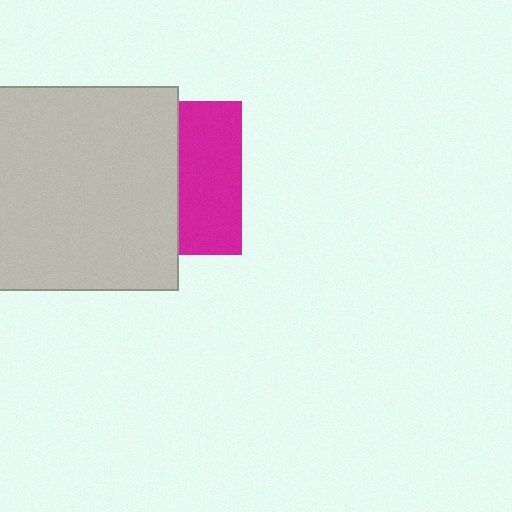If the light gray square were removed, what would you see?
You would see the complete magenta square.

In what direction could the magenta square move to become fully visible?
The magenta square could move right. That would shift it out from behind the light gray square entirely.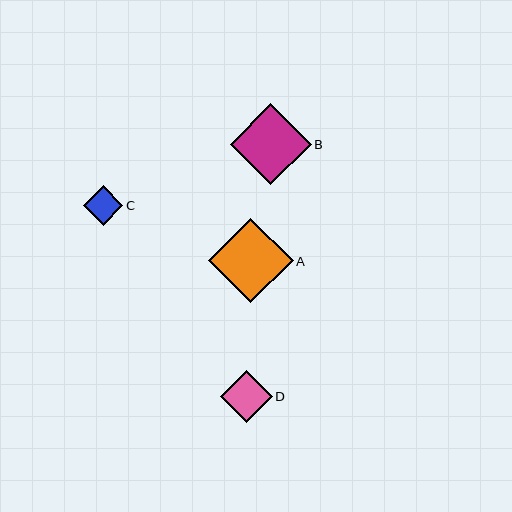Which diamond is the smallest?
Diamond C is the smallest with a size of approximately 40 pixels.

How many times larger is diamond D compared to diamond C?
Diamond D is approximately 1.3 times the size of diamond C.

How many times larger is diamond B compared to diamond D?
Diamond B is approximately 1.6 times the size of diamond D.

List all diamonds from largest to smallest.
From largest to smallest: A, B, D, C.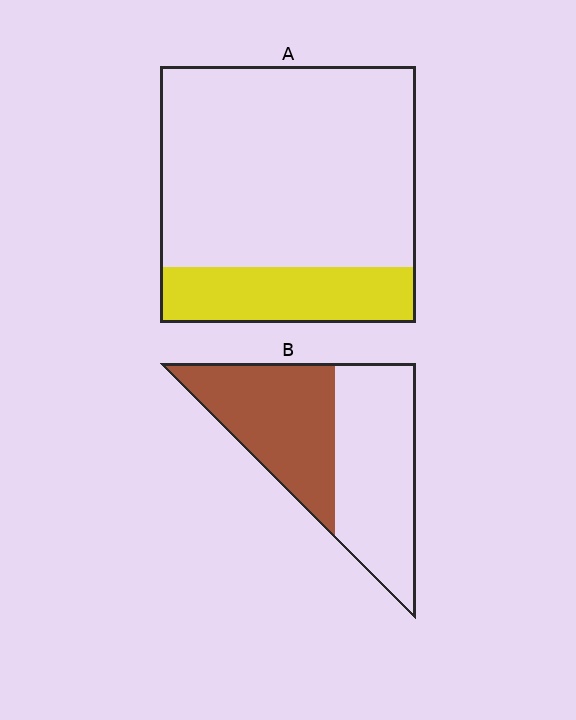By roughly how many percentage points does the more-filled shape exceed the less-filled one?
By roughly 25 percentage points (B over A).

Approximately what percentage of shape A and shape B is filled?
A is approximately 20% and B is approximately 45%.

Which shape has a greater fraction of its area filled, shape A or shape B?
Shape B.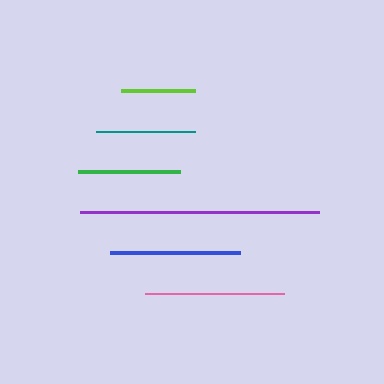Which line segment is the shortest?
The lime line is the shortest at approximately 74 pixels.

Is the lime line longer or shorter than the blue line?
The blue line is longer than the lime line.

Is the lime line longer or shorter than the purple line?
The purple line is longer than the lime line.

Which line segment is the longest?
The purple line is the longest at approximately 239 pixels.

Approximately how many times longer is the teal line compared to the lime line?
The teal line is approximately 1.3 times the length of the lime line.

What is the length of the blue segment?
The blue segment is approximately 130 pixels long.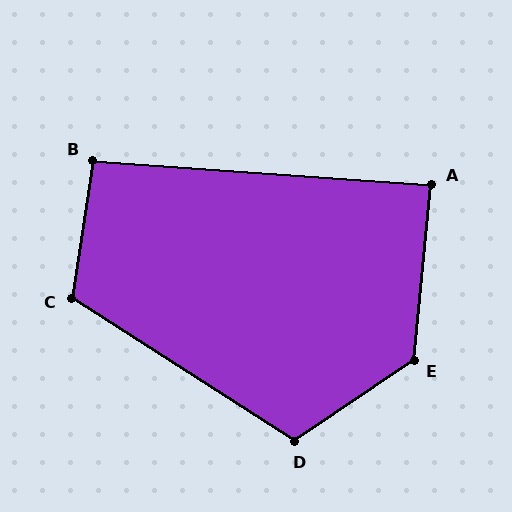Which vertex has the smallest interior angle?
A, at approximately 88 degrees.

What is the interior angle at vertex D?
Approximately 113 degrees (obtuse).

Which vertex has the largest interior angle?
E, at approximately 130 degrees.